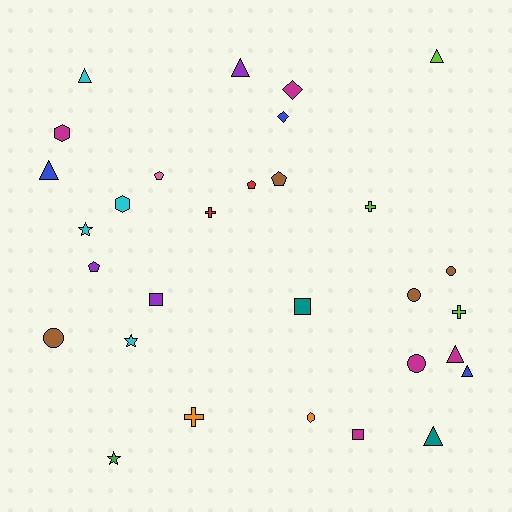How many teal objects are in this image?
There are 2 teal objects.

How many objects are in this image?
There are 30 objects.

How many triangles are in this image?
There are 7 triangles.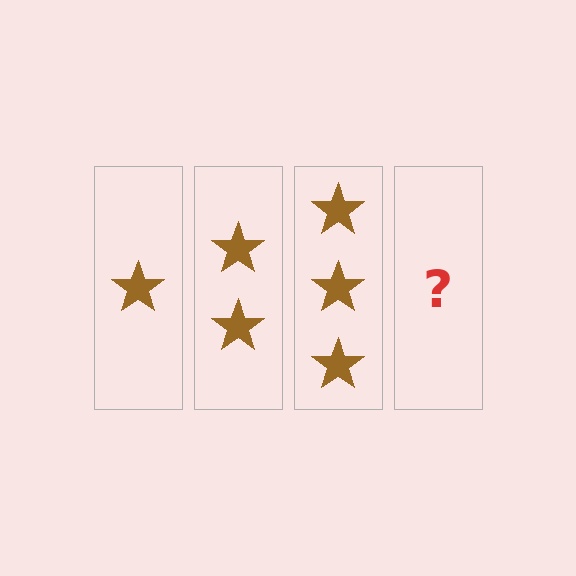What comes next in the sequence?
The next element should be 4 stars.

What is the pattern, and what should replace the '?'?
The pattern is that each step adds one more star. The '?' should be 4 stars.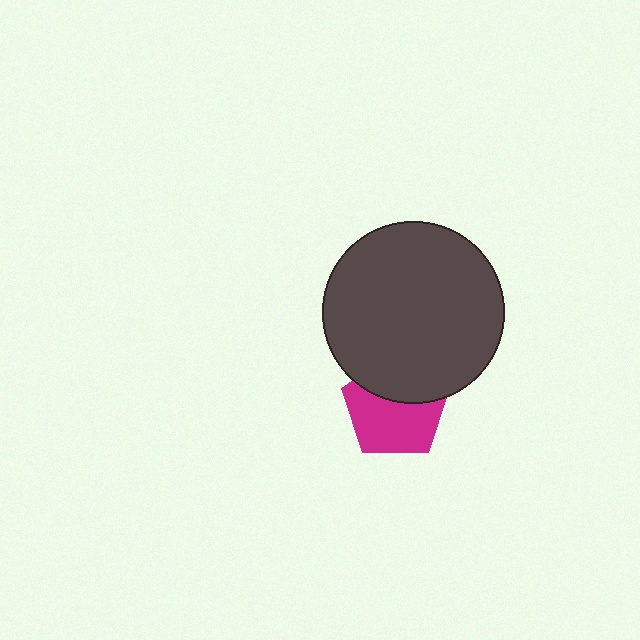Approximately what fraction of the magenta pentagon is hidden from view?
Roughly 39% of the magenta pentagon is hidden behind the dark gray circle.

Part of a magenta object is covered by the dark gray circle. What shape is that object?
It is a pentagon.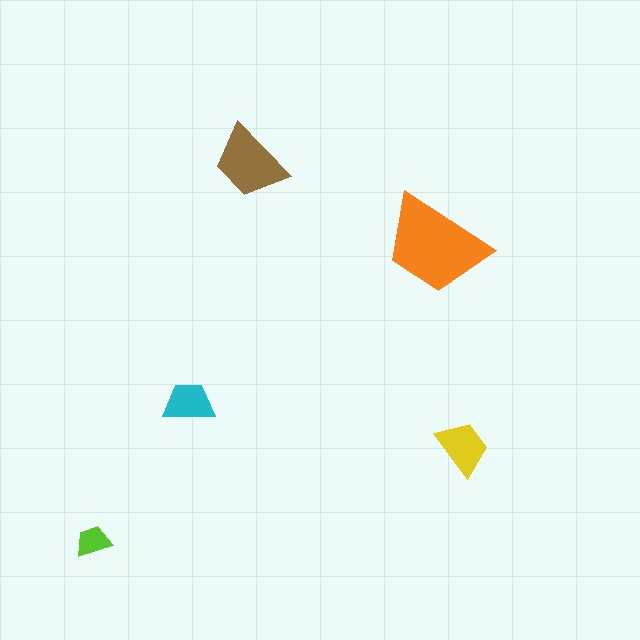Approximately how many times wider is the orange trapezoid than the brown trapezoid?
About 1.5 times wider.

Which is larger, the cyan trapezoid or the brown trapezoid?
The brown one.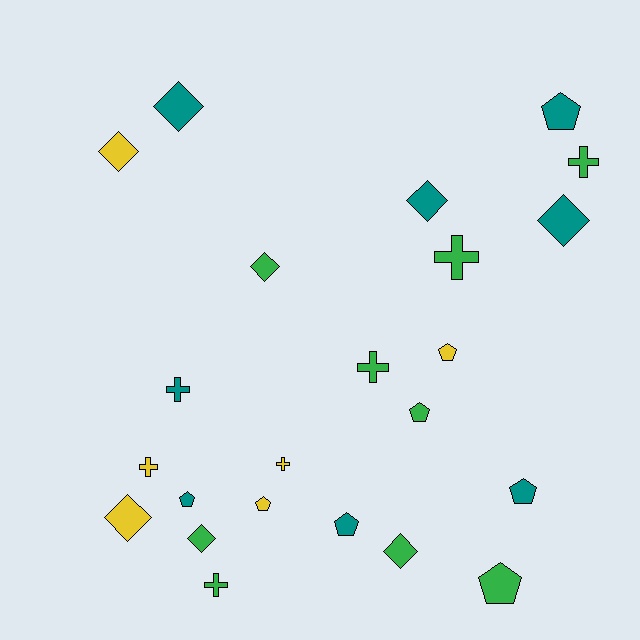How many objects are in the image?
There are 23 objects.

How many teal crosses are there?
There is 1 teal cross.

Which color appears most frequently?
Green, with 9 objects.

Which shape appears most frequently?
Diamond, with 8 objects.